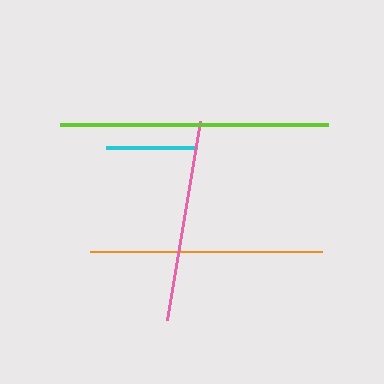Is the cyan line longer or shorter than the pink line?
The pink line is longer than the cyan line.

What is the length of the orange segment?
The orange segment is approximately 233 pixels long.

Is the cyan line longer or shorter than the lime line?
The lime line is longer than the cyan line.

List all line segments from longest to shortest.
From longest to shortest: lime, orange, pink, cyan.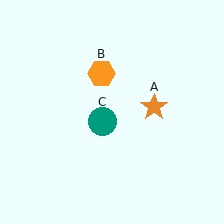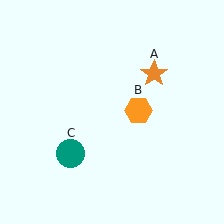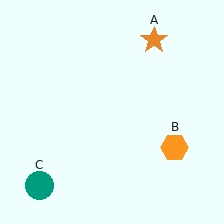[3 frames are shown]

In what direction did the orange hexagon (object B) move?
The orange hexagon (object B) moved down and to the right.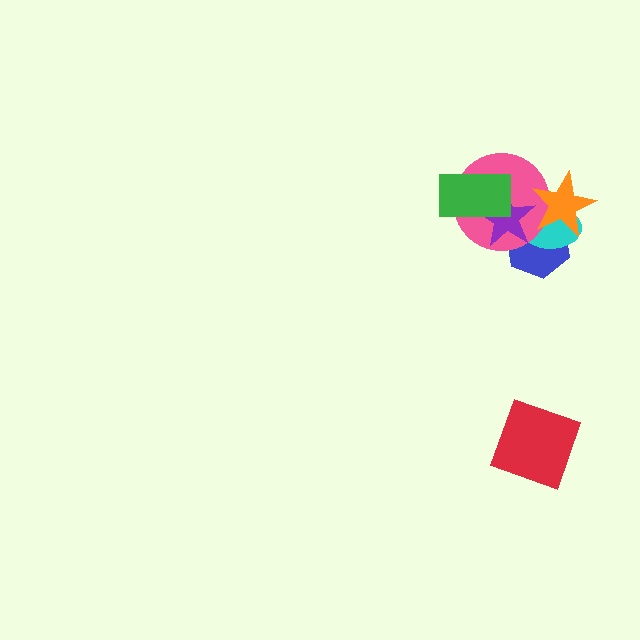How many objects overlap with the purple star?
5 objects overlap with the purple star.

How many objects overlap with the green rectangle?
2 objects overlap with the green rectangle.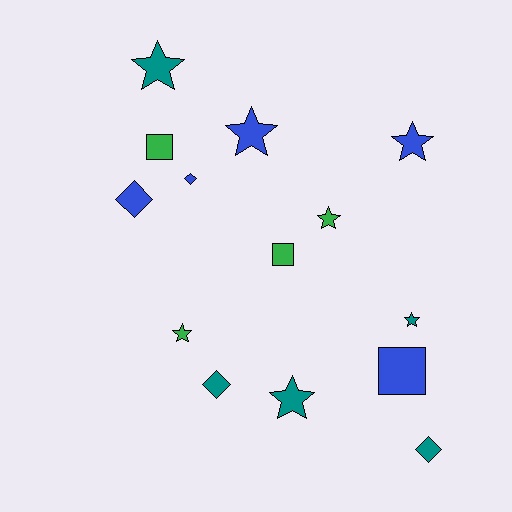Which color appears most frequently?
Teal, with 5 objects.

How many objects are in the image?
There are 14 objects.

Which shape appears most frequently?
Star, with 7 objects.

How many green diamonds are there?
There are no green diamonds.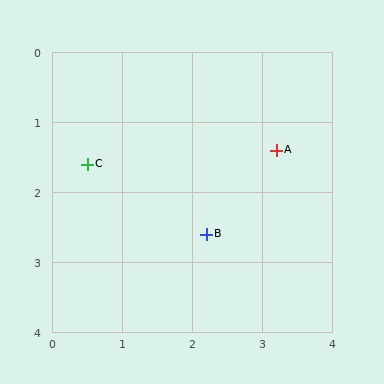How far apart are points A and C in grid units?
Points A and C are about 2.7 grid units apart.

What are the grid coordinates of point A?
Point A is at approximately (3.2, 1.4).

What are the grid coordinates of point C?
Point C is at approximately (0.5, 1.6).